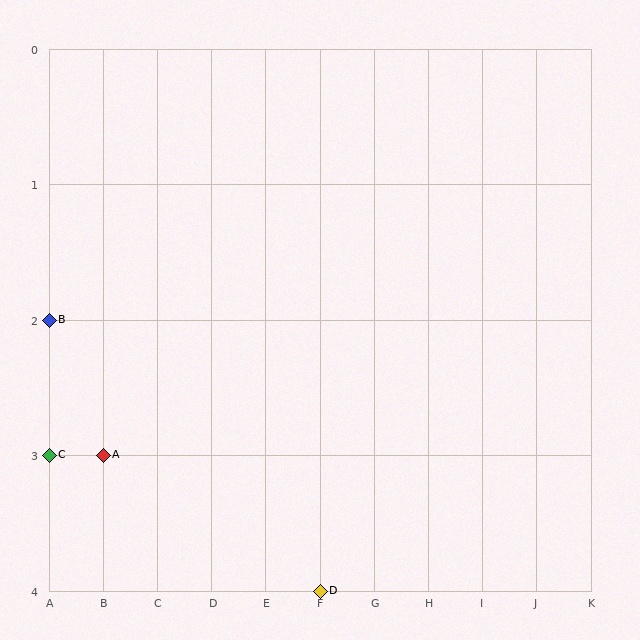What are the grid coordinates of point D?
Point D is at grid coordinates (F, 4).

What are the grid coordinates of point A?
Point A is at grid coordinates (B, 3).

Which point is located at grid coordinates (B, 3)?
Point A is at (B, 3).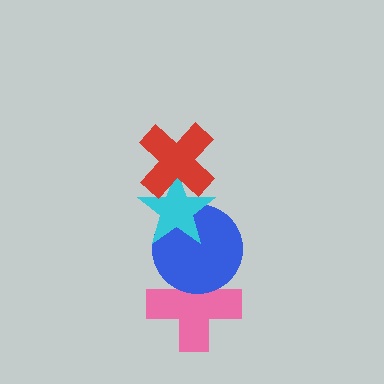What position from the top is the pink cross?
The pink cross is 4th from the top.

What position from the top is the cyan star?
The cyan star is 2nd from the top.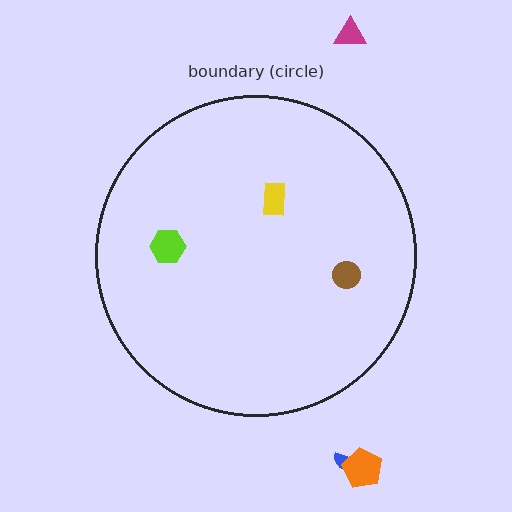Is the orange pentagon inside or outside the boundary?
Outside.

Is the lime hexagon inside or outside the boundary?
Inside.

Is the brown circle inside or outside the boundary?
Inside.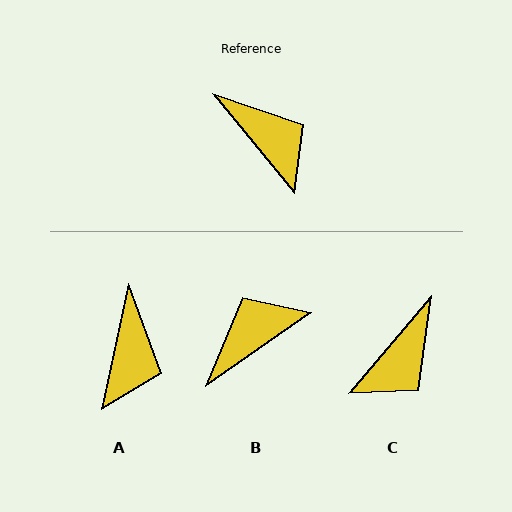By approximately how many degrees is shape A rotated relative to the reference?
Approximately 51 degrees clockwise.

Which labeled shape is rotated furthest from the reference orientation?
B, about 86 degrees away.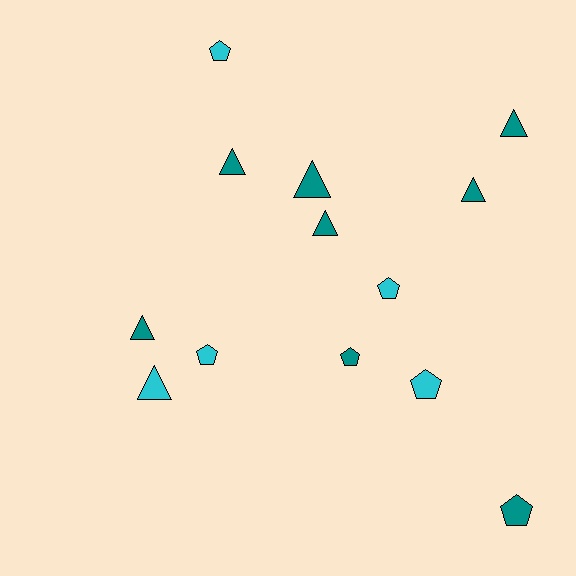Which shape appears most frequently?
Triangle, with 7 objects.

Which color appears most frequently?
Teal, with 8 objects.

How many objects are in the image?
There are 13 objects.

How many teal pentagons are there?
There are 2 teal pentagons.